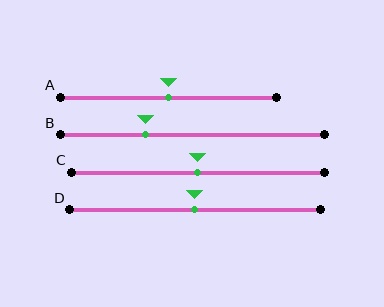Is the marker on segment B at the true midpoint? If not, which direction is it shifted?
No, the marker on segment B is shifted to the left by about 18% of the segment length.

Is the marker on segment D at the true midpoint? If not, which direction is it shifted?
Yes, the marker on segment D is at the true midpoint.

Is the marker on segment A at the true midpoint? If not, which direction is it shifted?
Yes, the marker on segment A is at the true midpoint.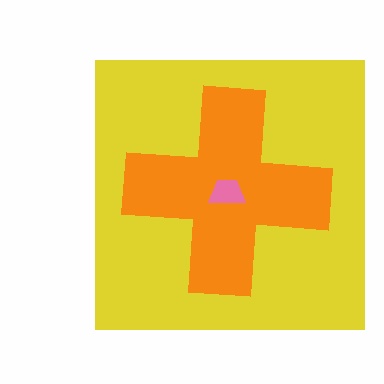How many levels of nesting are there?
3.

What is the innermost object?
The pink trapezoid.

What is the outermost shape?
The yellow square.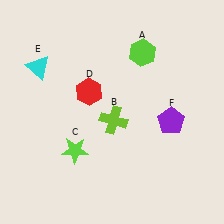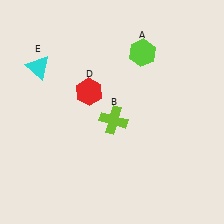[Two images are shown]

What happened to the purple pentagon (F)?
The purple pentagon (F) was removed in Image 2. It was in the bottom-right area of Image 1.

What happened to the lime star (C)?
The lime star (C) was removed in Image 2. It was in the bottom-left area of Image 1.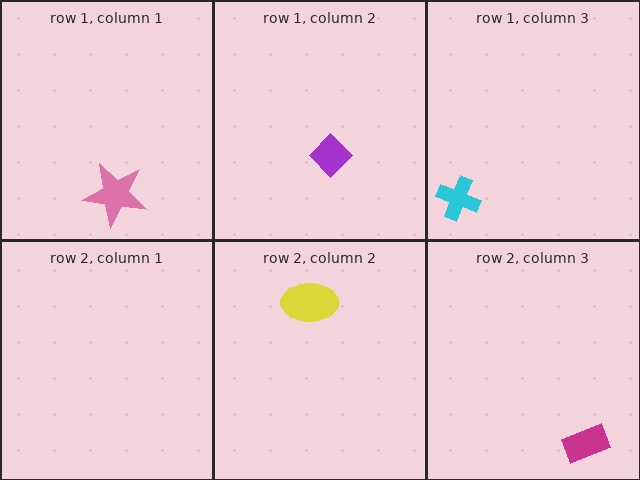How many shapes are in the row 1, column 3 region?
1.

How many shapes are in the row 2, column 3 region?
1.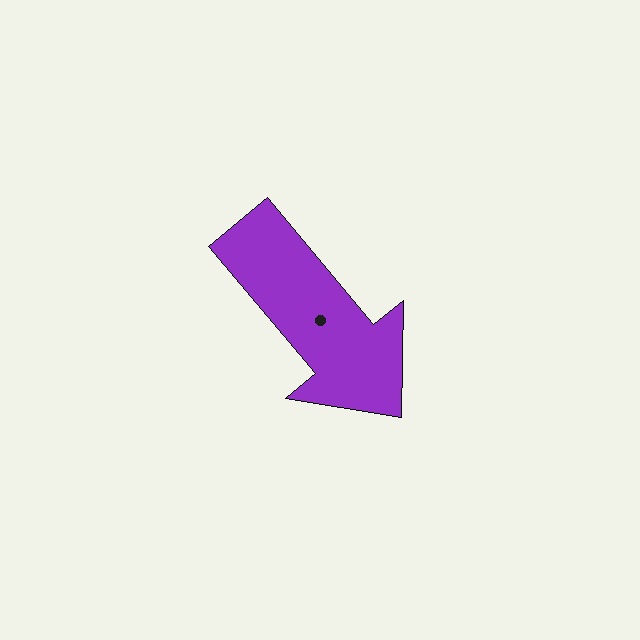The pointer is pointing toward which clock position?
Roughly 5 o'clock.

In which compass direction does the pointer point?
Southeast.